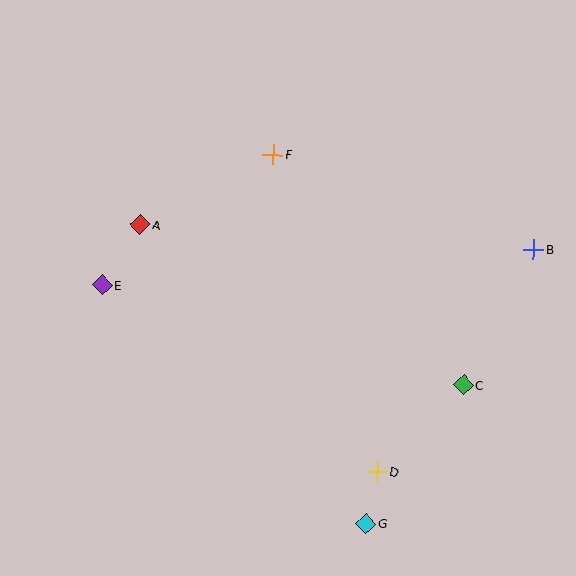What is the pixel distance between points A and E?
The distance between A and E is 72 pixels.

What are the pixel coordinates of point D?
Point D is at (377, 472).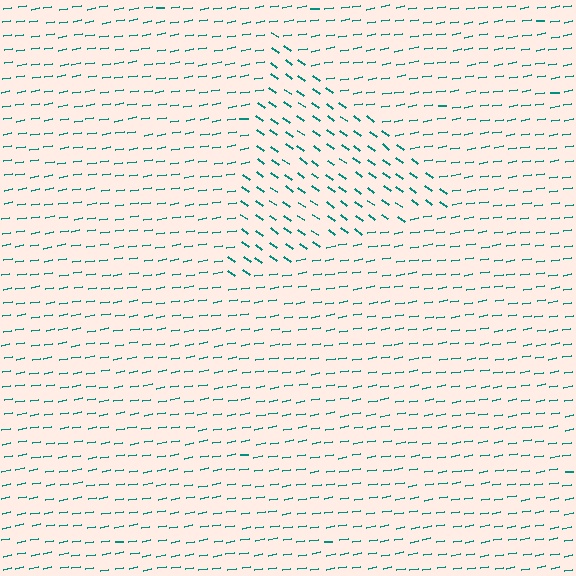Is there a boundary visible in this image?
Yes, there is a texture boundary formed by a change in line orientation.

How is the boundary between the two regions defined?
The boundary is defined purely by a change in line orientation (approximately 45 degrees difference). All lines are the same color and thickness.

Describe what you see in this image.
The image is filled with small teal line segments. A triangle region in the image has lines oriented differently from the surrounding lines, creating a visible texture boundary.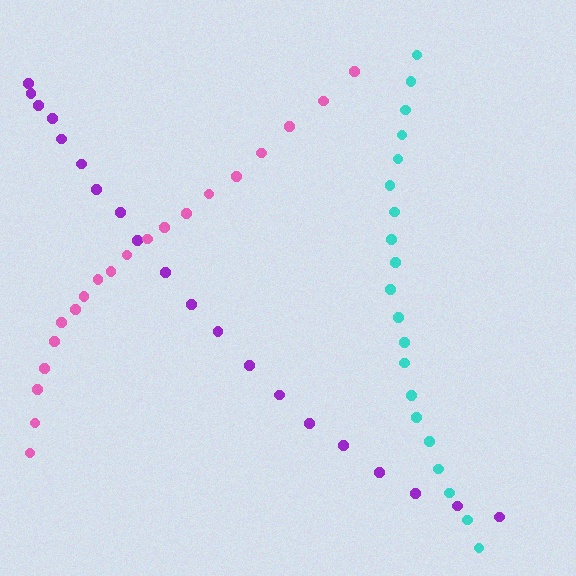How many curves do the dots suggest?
There are 3 distinct paths.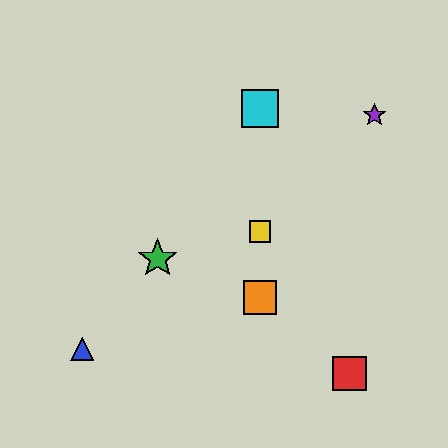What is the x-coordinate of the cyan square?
The cyan square is at x≈260.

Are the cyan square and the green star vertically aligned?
No, the cyan square is at x≈260 and the green star is at x≈158.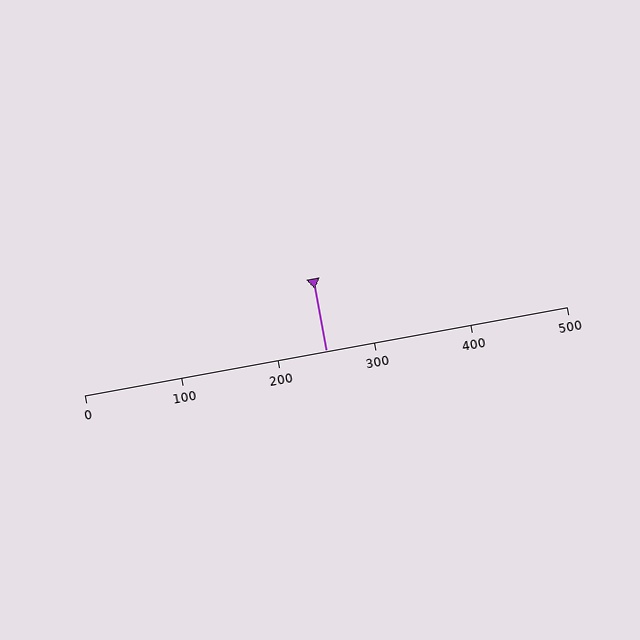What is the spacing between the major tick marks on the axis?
The major ticks are spaced 100 apart.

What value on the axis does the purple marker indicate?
The marker indicates approximately 250.